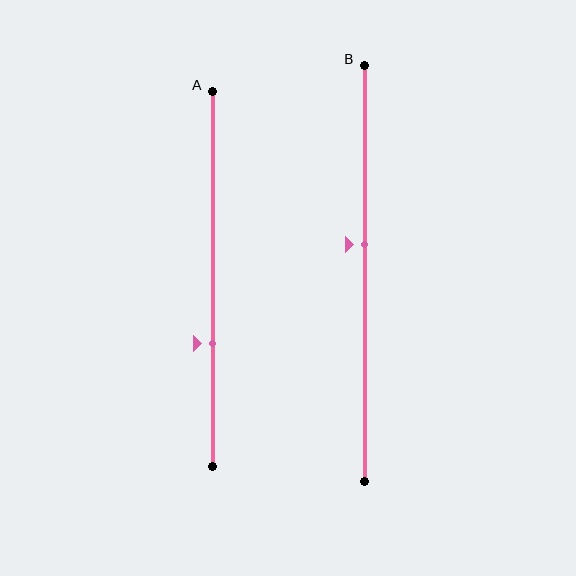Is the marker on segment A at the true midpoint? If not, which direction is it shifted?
No, the marker on segment A is shifted downward by about 17% of the segment length.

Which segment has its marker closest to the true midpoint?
Segment B has its marker closest to the true midpoint.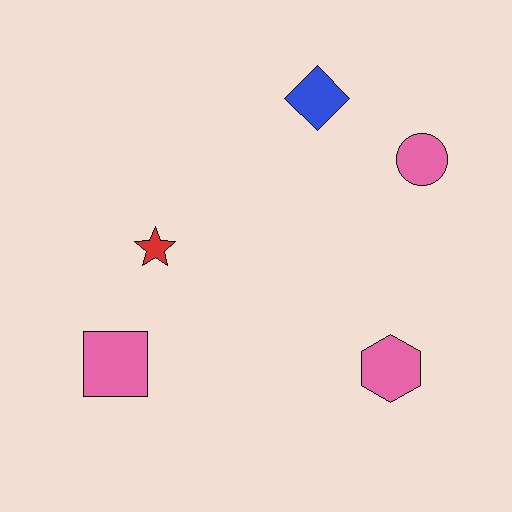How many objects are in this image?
There are 5 objects.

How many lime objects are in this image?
There are no lime objects.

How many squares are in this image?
There is 1 square.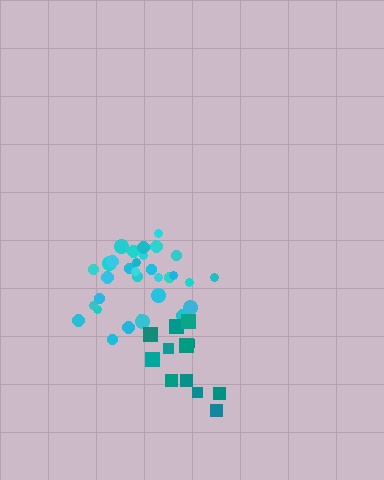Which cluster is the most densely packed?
Cyan.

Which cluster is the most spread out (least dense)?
Teal.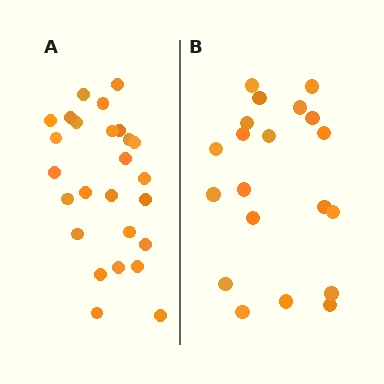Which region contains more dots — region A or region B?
Region A (the left region) has more dots.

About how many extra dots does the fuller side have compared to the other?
Region A has about 6 more dots than region B.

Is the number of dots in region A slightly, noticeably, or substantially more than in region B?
Region A has noticeably more, but not dramatically so. The ratio is roughly 1.3 to 1.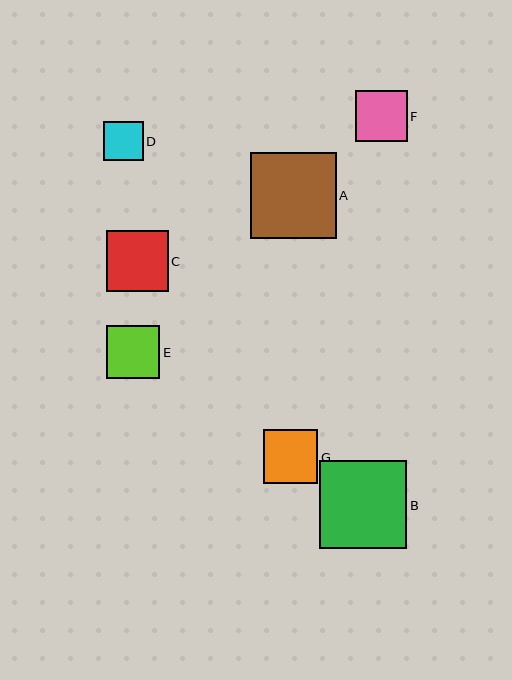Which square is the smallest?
Square D is the smallest with a size of approximately 40 pixels.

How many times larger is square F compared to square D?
Square F is approximately 1.3 times the size of square D.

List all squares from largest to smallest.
From largest to smallest: B, A, C, G, E, F, D.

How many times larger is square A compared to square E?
Square A is approximately 1.6 times the size of square E.